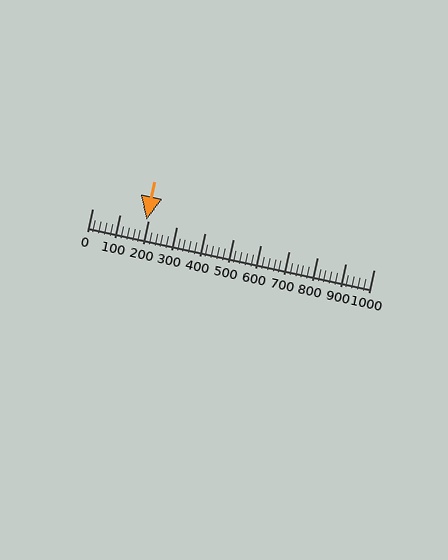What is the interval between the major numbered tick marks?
The major tick marks are spaced 100 units apart.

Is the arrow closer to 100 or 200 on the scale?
The arrow is closer to 200.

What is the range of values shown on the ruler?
The ruler shows values from 0 to 1000.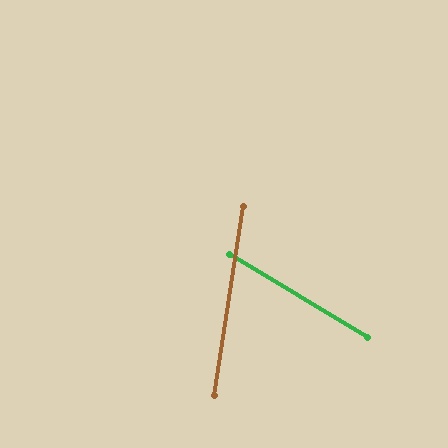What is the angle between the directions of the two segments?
Approximately 68 degrees.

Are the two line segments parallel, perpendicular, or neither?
Neither parallel nor perpendicular — they differ by about 68°.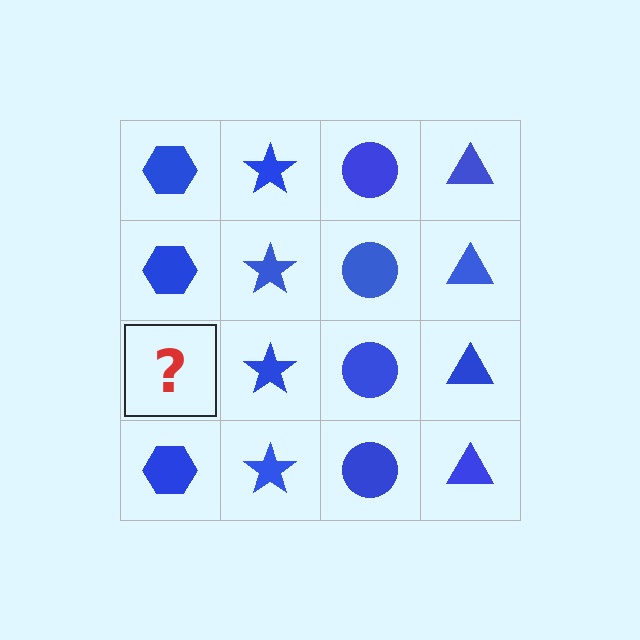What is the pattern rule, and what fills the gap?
The rule is that each column has a consistent shape. The gap should be filled with a blue hexagon.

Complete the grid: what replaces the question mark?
The question mark should be replaced with a blue hexagon.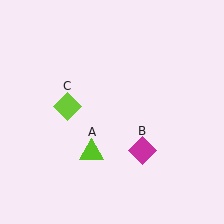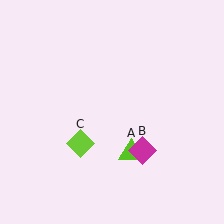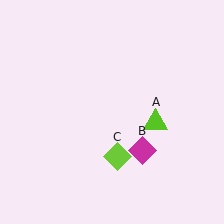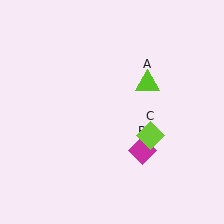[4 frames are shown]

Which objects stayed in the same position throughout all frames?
Magenta diamond (object B) remained stationary.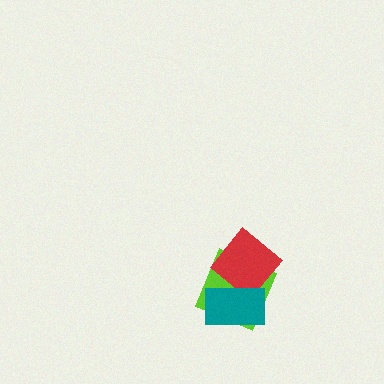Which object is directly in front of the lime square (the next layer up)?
The red diamond is directly in front of the lime square.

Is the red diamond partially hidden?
Yes, it is partially covered by another shape.